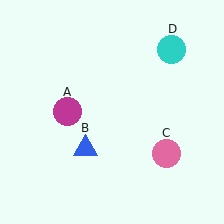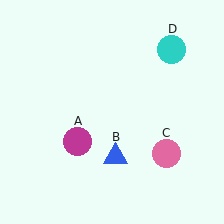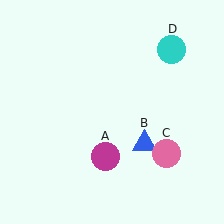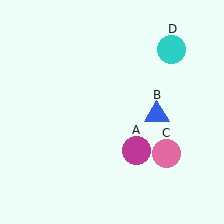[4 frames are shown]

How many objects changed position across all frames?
2 objects changed position: magenta circle (object A), blue triangle (object B).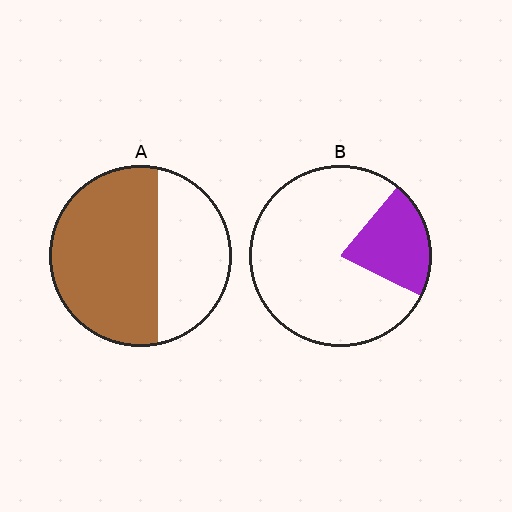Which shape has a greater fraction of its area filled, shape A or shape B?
Shape A.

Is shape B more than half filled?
No.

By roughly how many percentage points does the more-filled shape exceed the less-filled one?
By roughly 40 percentage points (A over B).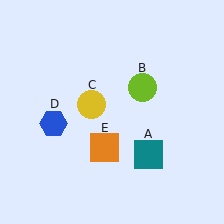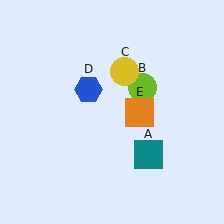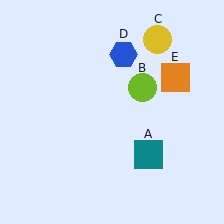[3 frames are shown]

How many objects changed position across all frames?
3 objects changed position: yellow circle (object C), blue hexagon (object D), orange square (object E).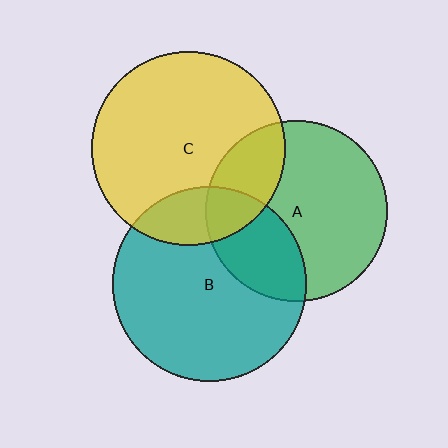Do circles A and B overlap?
Yes.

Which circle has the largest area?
Circle B (teal).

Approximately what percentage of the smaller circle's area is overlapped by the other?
Approximately 30%.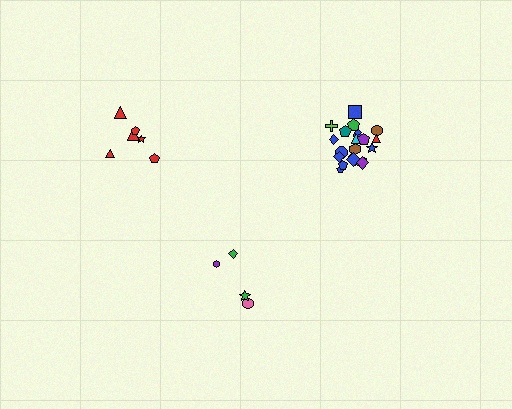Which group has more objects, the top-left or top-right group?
The top-right group.